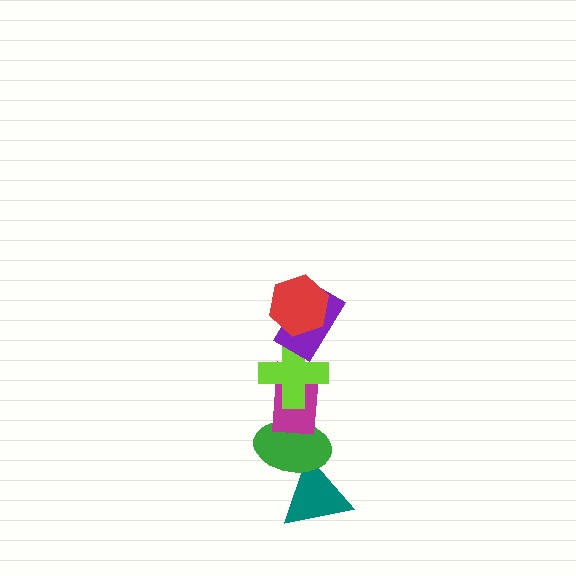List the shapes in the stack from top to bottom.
From top to bottom: the red hexagon, the purple rectangle, the lime cross, the magenta rectangle, the green ellipse, the teal triangle.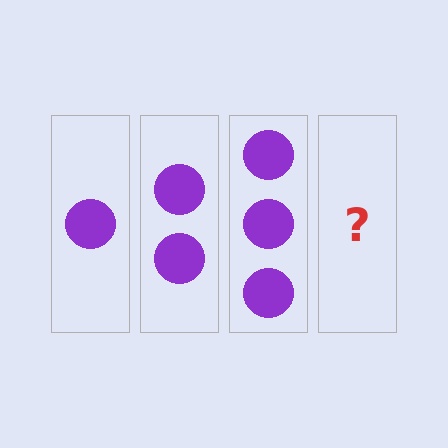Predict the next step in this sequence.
The next step is 4 circles.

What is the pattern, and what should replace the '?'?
The pattern is that each step adds one more circle. The '?' should be 4 circles.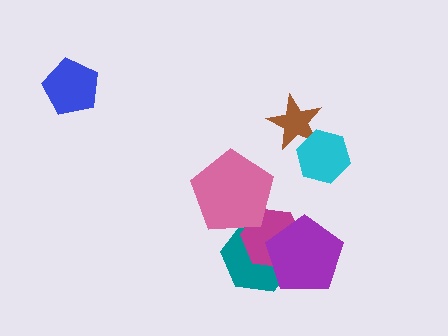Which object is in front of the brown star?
The cyan hexagon is in front of the brown star.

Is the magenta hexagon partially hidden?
Yes, it is partially covered by another shape.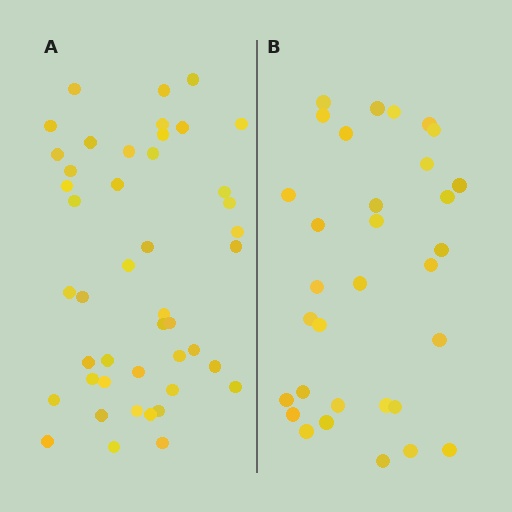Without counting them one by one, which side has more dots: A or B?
Region A (the left region) has more dots.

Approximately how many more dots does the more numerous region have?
Region A has approximately 15 more dots than region B.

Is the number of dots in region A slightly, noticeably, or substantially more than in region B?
Region A has noticeably more, but not dramatically so. The ratio is roughly 1.4 to 1.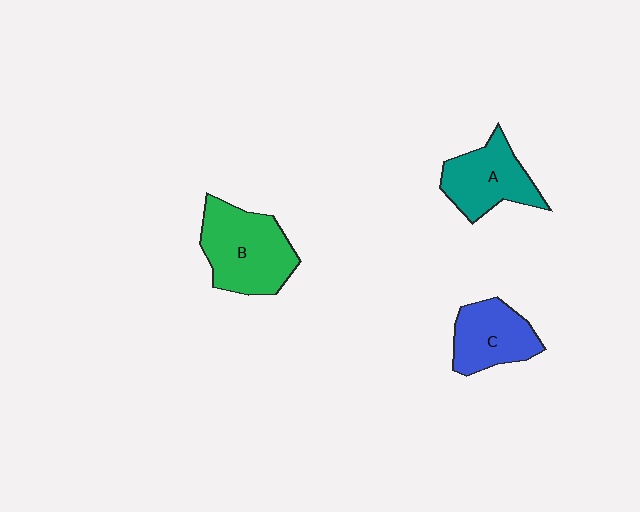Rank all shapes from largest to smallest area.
From largest to smallest: B (green), A (teal), C (blue).